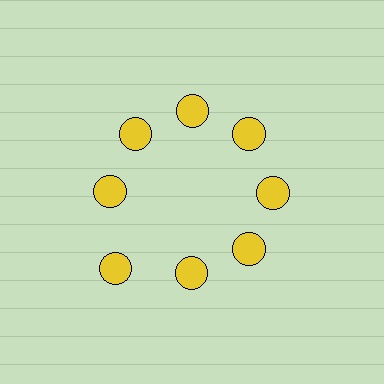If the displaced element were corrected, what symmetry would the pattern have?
It would have 8-fold rotational symmetry — the pattern would map onto itself every 45 degrees.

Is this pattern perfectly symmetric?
No. The 8 yellow circles are arranged in a ring, but one element near the 8 o'clock position is pushed outward from the center, breaking the 8-fold rotational symmetry.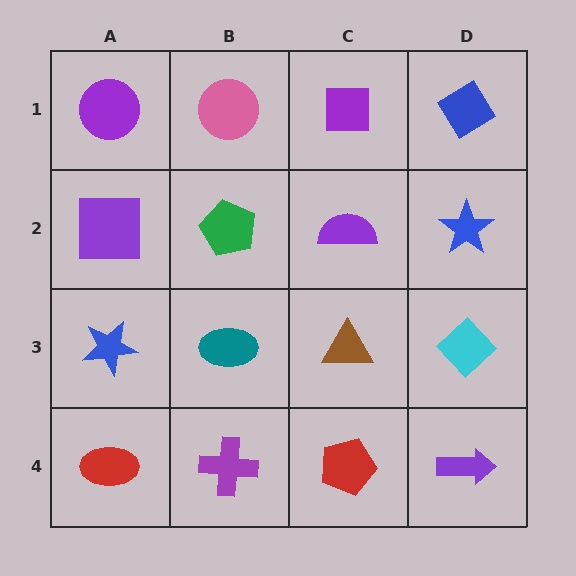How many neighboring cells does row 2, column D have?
3.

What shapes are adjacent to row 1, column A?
A purple square (row 2, column A), a pink circle (row 1, column B).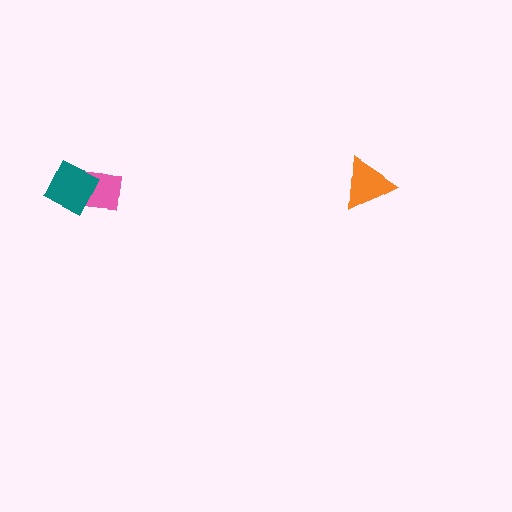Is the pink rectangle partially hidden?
Yes, it is partially covered by another shape.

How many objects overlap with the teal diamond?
1 object overlaps with the teal diamond.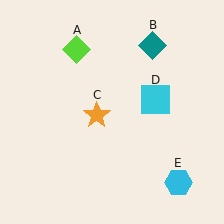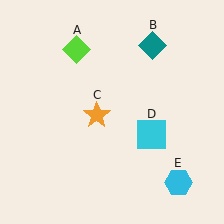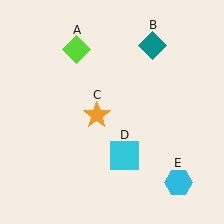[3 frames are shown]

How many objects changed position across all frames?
1 object changed position: cyan square (object D).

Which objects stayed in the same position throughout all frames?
Lime diamond (object A) and teal diamond (object B) and orange star (object C) and cyan hexagon (object E) remained stationary.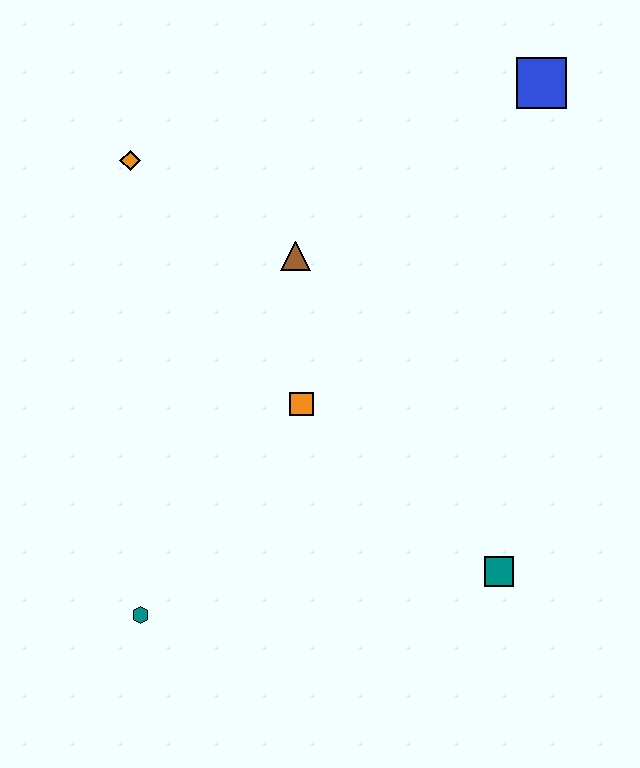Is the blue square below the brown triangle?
No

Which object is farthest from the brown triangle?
The teal hexagon is farthest from the brown triangle.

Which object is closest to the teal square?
The orange square is closest to the teal square.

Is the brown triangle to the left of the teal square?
Yes